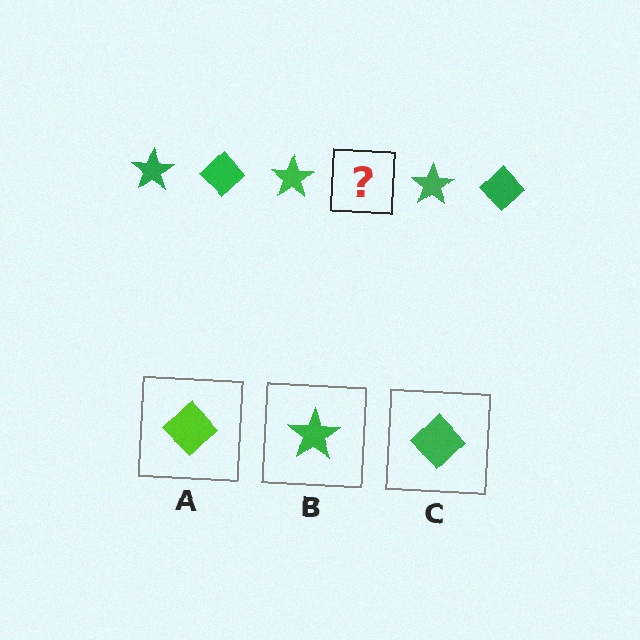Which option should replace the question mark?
Option C.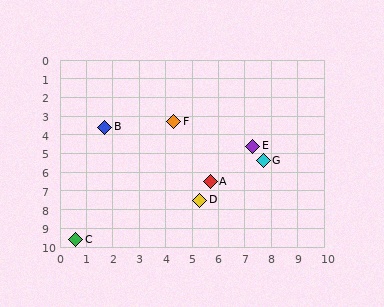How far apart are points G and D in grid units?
Points G and D are about 3.2 grid units apart.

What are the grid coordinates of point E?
Point E is at approximately (7.3, 4.6).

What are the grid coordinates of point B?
Point B is at approximately (1.7, 3.6).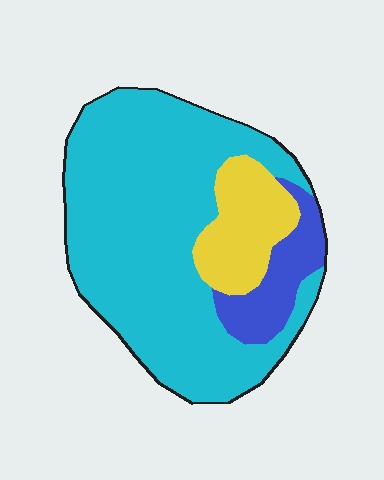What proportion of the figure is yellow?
Yellow takes up less than a quarter of the figure.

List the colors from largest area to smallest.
From largest to smallest: cyan, yellow, blue.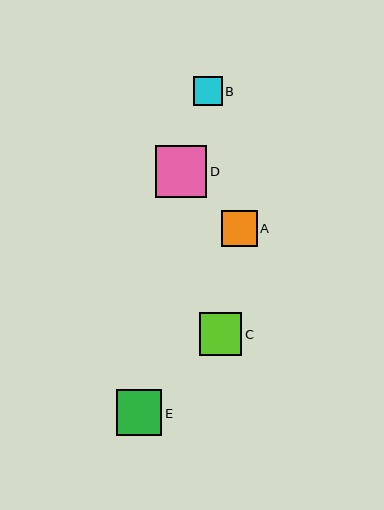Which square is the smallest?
Square B is the smallest with a size of approximately 29 pixels.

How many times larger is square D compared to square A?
Square D is approximately 1.4 times the size of square A.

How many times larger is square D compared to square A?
Square D is approximately 1.4 times the size of square A.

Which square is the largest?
Square D is the largest with a size of approximately 51 pixels.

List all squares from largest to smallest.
From largest to smallest: D, E, C, A, B.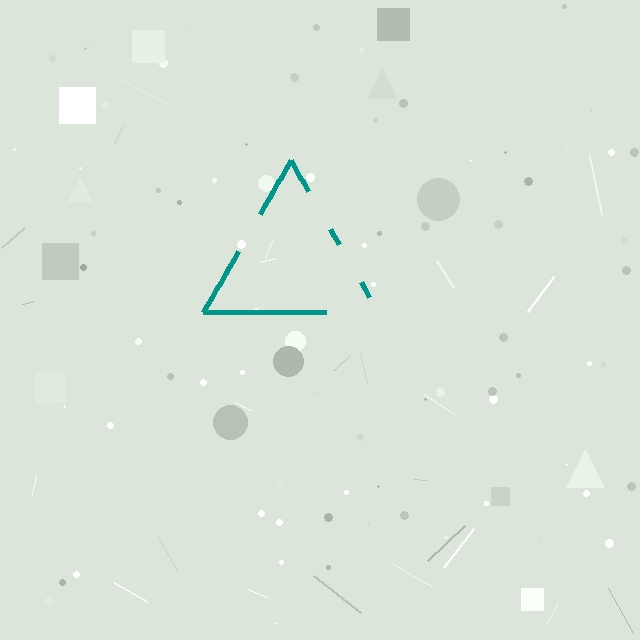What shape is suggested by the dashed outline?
The dashed outline suggests a triangle.